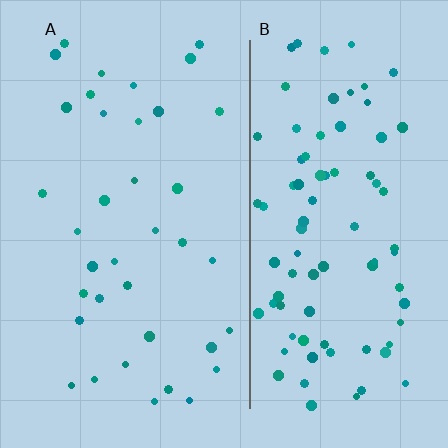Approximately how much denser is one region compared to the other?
Approximately 2.4× — region B over region A.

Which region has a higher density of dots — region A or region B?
B (the right).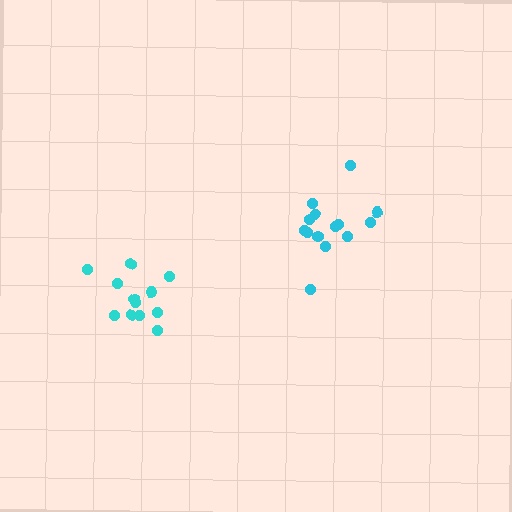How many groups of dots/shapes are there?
There are 2 groups.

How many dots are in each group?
Group 1: 14 dots, Group 2: 12 dots (26 total).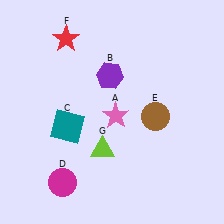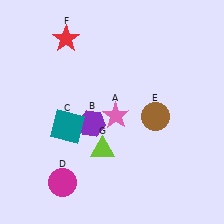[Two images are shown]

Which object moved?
The purple hexagon (B) moved down.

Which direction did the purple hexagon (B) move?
The purple hexagon (B) moved down.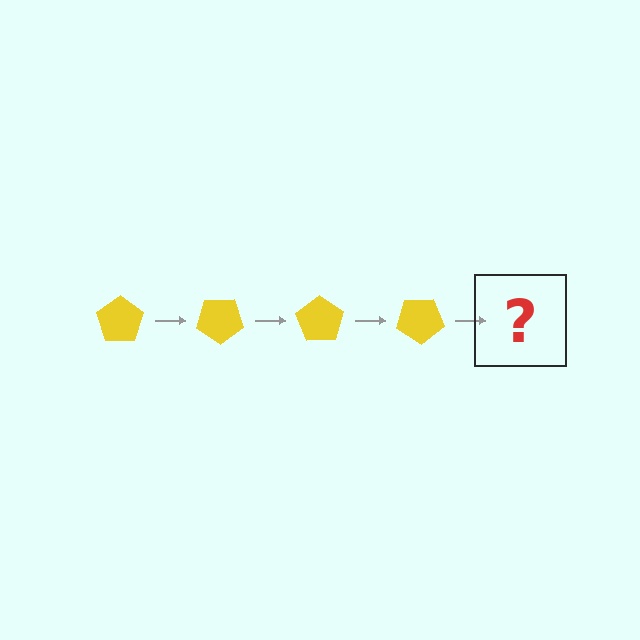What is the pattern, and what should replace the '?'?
The pattern is that the pentagon rotates 35 degrees each step. The '?' should be a yellow pentagon rotated 140 degrees.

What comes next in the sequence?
The next element should be a yellow pentagon rotated 140 degrees.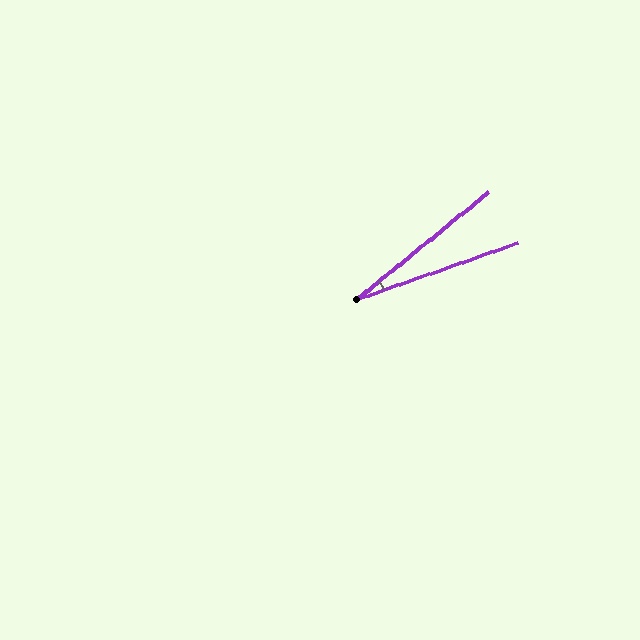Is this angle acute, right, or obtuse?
It is acute.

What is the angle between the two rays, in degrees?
Approximately 20 degrees.